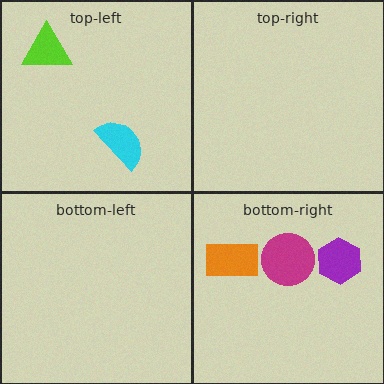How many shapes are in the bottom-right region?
3.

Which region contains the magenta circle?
The bottom-right region.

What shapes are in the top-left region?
The cyan semicircle, the lime triangle.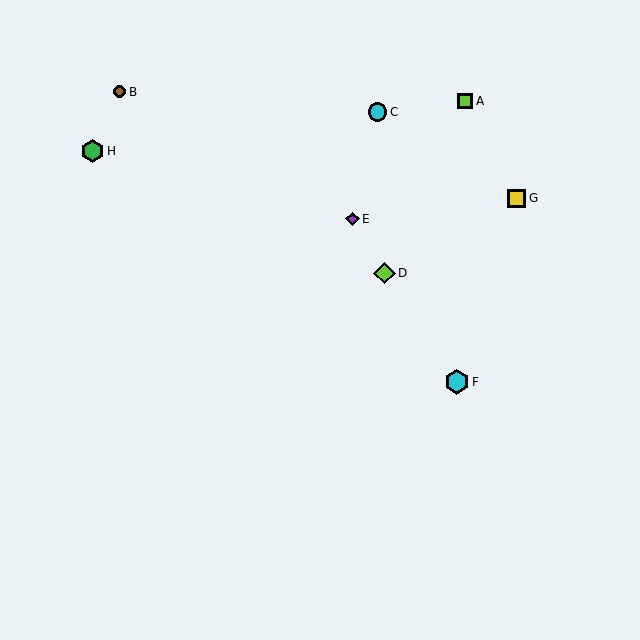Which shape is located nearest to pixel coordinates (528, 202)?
The yellow square (labeled G) at (517, 198) is nearest to that location.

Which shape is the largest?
The cyan hexagon (labeled F) is the largest.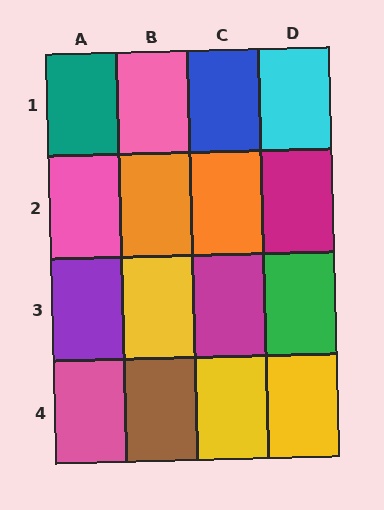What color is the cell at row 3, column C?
Magenta.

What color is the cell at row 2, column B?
Orange.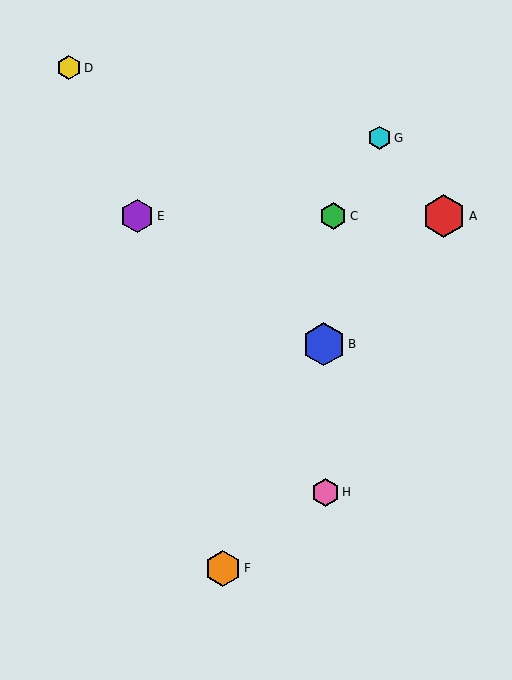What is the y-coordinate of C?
Object C is at y≈216.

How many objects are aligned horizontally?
3 objects (A, C, E) are aligned horizontally.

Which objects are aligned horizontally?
Objects A, C, E are aligned horizontally.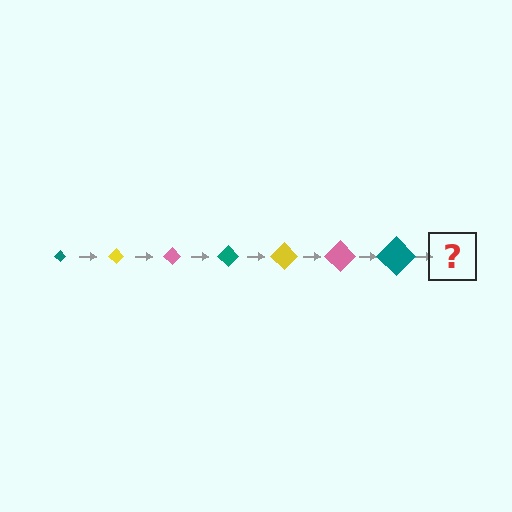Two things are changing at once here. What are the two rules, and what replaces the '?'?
The two rules are that the diamond grows larger each step and the color cycles through teal, yellow, and pink. The '?' should be a yellow diamond, larger than the previous one.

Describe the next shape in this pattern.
It should be a yellow diamond, larger than the previous one.